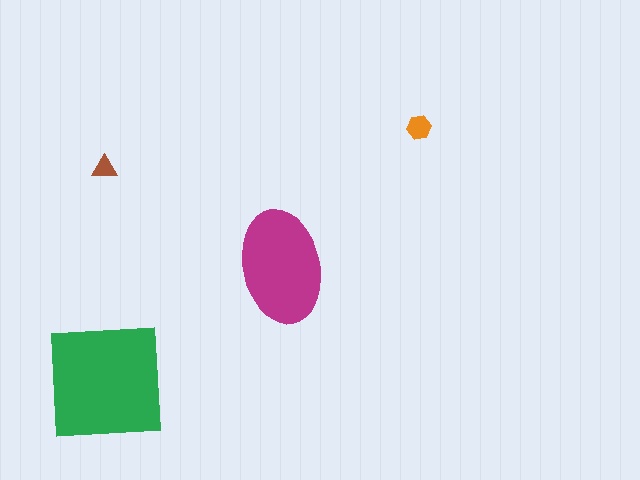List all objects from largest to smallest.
The green square, the magenta ellipse, the orange hexagon, the brown triangle.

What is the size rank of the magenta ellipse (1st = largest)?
2nd.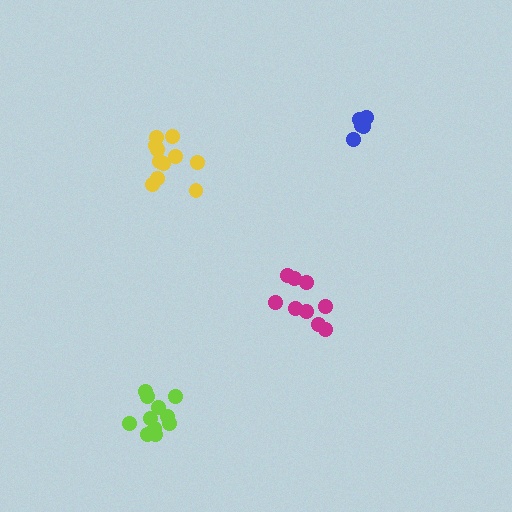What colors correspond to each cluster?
The clusters are colored: lime, blue, magenta, yellow.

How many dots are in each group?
Group 1: 11 dots, Group 2: 5 dots, Group 3: 9 dots, Group 4: 11 dots (36 total).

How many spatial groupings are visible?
There are 4 spatial groupings.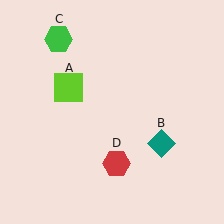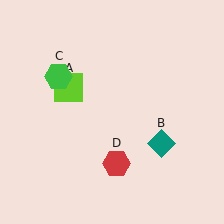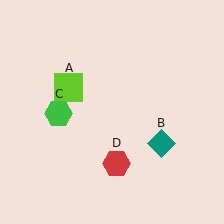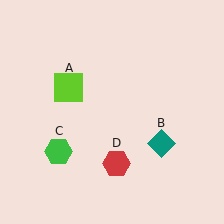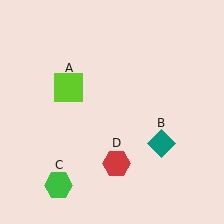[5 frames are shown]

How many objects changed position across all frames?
1 object changed position: green hexagon (object C).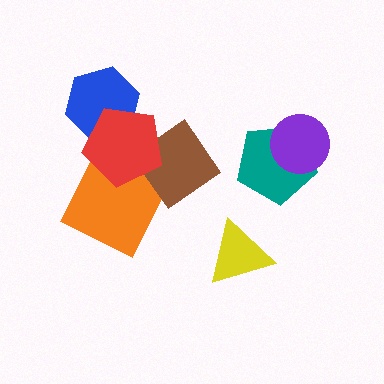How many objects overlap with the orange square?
2 objects overlap with the orange square.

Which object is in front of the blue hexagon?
The red pentagon is in front of the blue hexagon.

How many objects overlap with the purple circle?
1 object overlaps with the purple circle.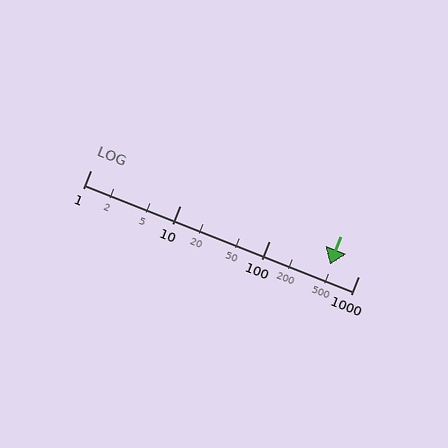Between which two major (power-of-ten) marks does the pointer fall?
The pointer is between 100 and 1000.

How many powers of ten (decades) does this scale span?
The scale spans 3 decades, from 1 to 1000.